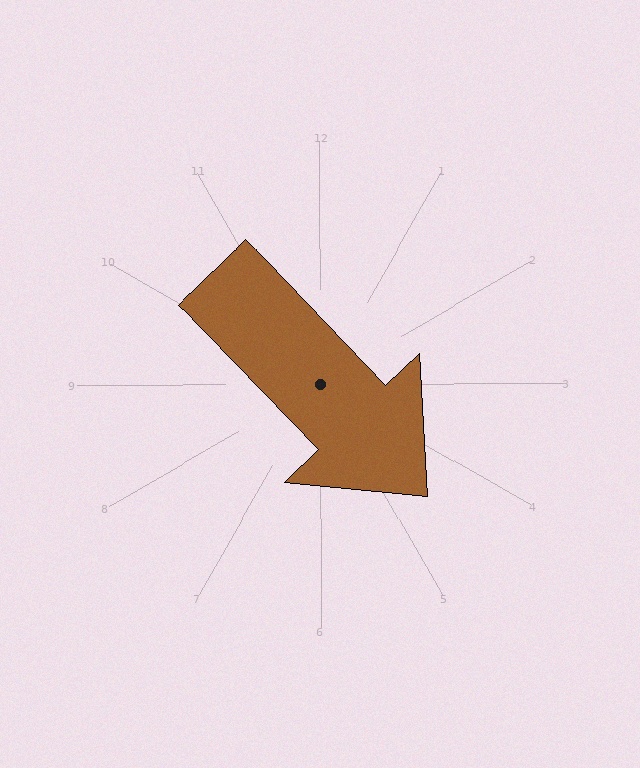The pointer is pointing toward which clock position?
Roughly 5 o'clock.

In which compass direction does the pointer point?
Southeast.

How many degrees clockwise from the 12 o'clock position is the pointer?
Approximately 136 degrees.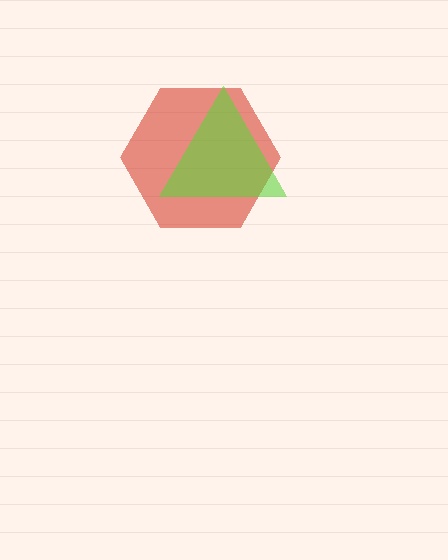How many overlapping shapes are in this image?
There are 2 overlapping shapes in the image.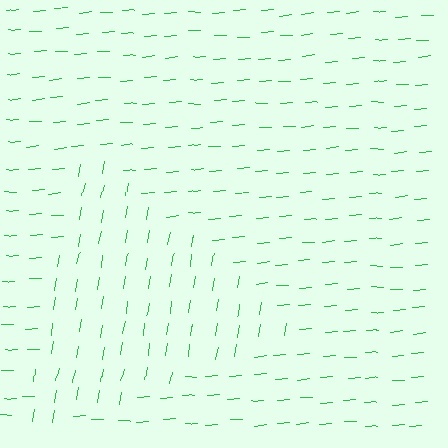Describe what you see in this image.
The image is filled with small green line segments. A triangle region in the image has lines oriented differently from the surrounding lines, creating a visible texture boundary.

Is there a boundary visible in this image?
Yes, there is a texture boundary formed by a change in line orientation.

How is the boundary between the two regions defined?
The boundary is defined purely by a change in line orientation (approximately 76 degrees difference). All lines are the same color and thickness.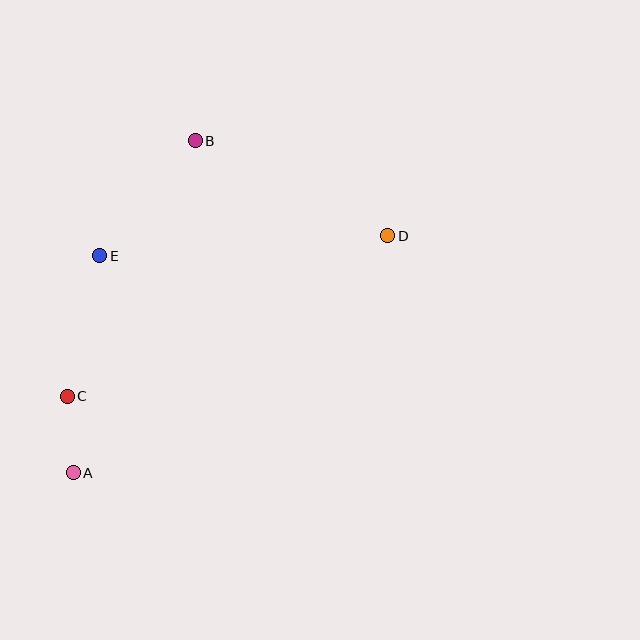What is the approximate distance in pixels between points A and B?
The distance between A and B is approximately 353 pixels.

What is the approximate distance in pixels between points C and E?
The distance between C and E is approximately 144 pixels.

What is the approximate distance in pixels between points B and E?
The distance between B and E is approximately 149 pixels.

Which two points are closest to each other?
Points A and C are closest to each other.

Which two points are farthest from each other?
Points A and D are farthest from each other.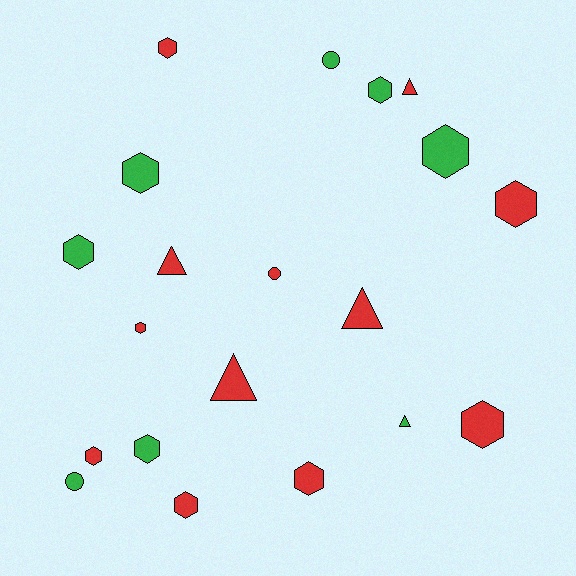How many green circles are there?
There are 2 green circles.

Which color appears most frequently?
Red, with 12 objects.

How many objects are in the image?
There are 20 objects.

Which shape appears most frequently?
Hexagon, with 12 objects.